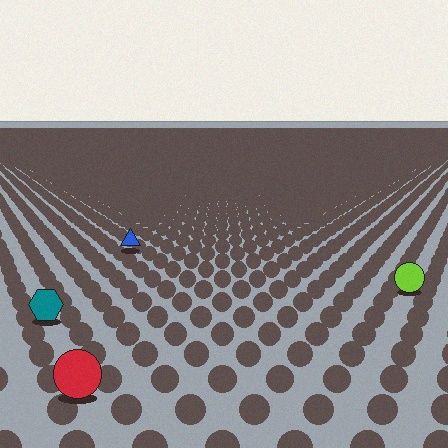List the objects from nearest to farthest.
From nearest to farthest: the red circle, the teal hexagon, the lime circle, the blue triangle.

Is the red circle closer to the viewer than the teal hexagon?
Yes. The red circle is closer — you can tell from the texture gradient: the ground texture is coarser near it.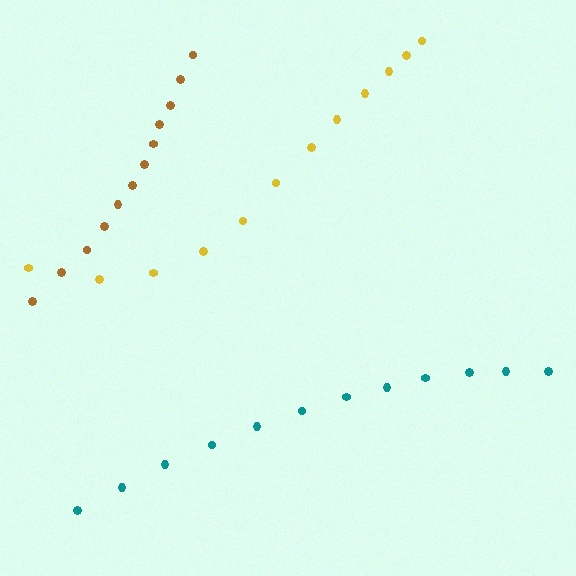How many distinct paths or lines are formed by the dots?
There are 3 distinct paths.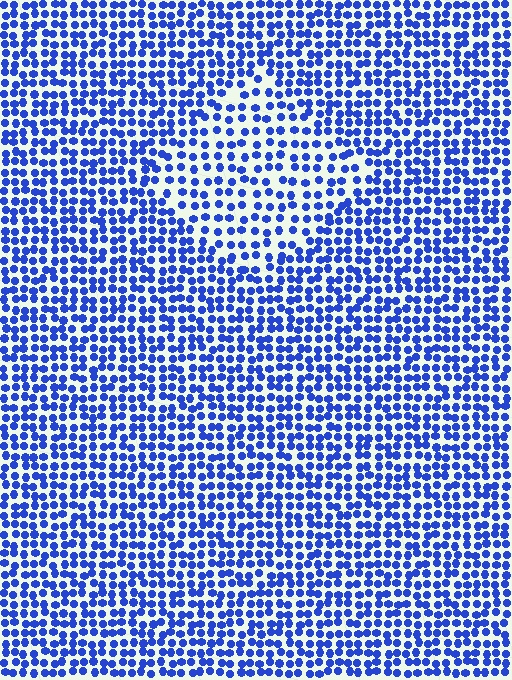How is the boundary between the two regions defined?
The boundary is defined by a change in element density (approximately 1.6x ratio). All elements are the same color, size, and shape.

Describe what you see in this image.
The image contains small blue elements arranged at two different densities. A diamond-shaped region is visible where the elements are less densely packed than the surrounding area.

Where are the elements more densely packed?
The elements are more densely packed outside the diamond boundary.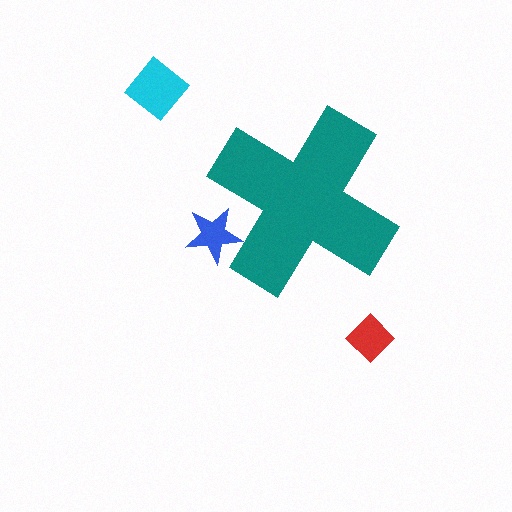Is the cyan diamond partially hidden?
No, the cyan diamond is fully visible.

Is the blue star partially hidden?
Yes, the blue star is partially hidden behind the teal cross.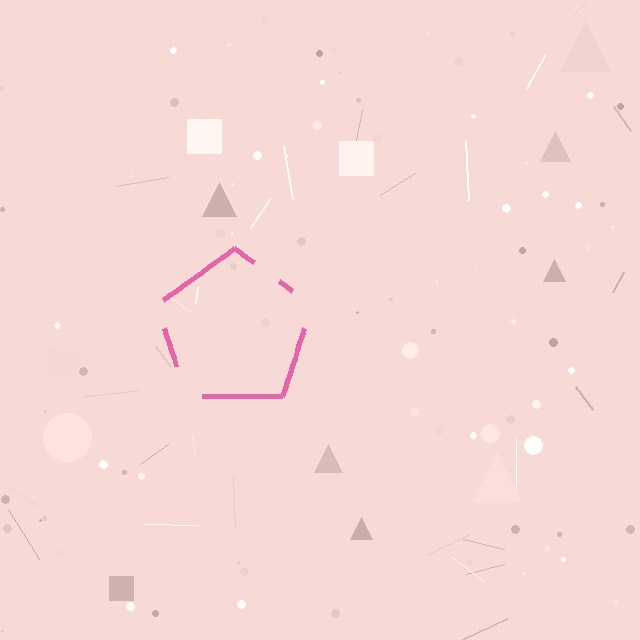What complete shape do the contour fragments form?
The contour fragments form a pentagon.